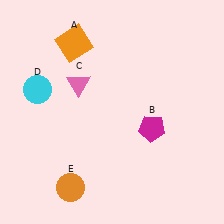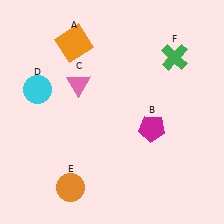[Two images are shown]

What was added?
A green cross (F) was added in Image 2.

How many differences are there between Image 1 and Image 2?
There is 1 difference between the two images.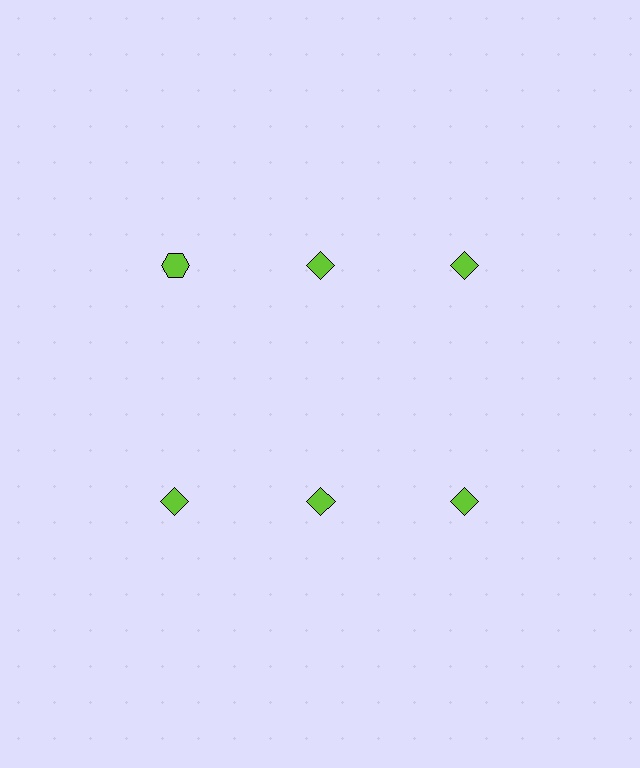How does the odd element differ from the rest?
It has a different shape: hexagon instead of diamond.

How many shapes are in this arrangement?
There are 6 shapes arranged in a grid pattern.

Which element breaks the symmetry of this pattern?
The lime hexagon in the top row, leftmost column breaks the symmetry. All other shapes are lime diamonds.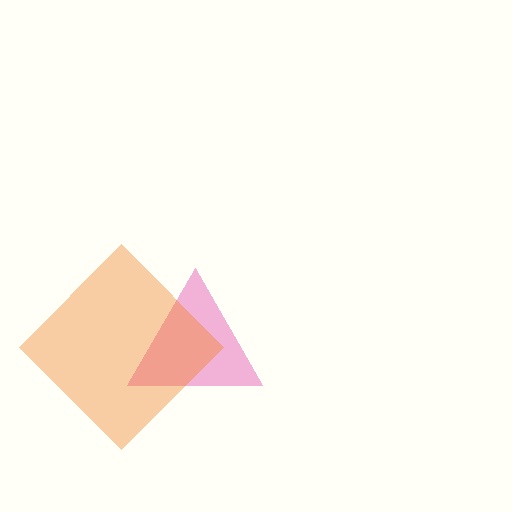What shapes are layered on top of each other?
The layered shapes are: a pink triangle, an orange diamond.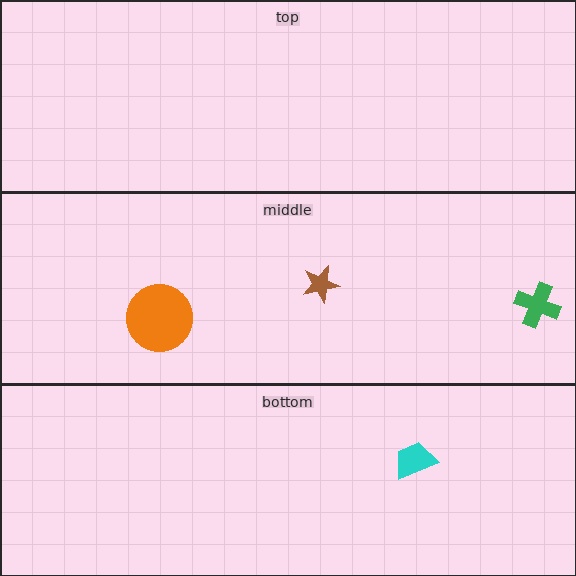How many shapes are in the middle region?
3.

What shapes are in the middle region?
The green cross, the brown star, the orange circle.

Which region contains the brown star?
The middle region.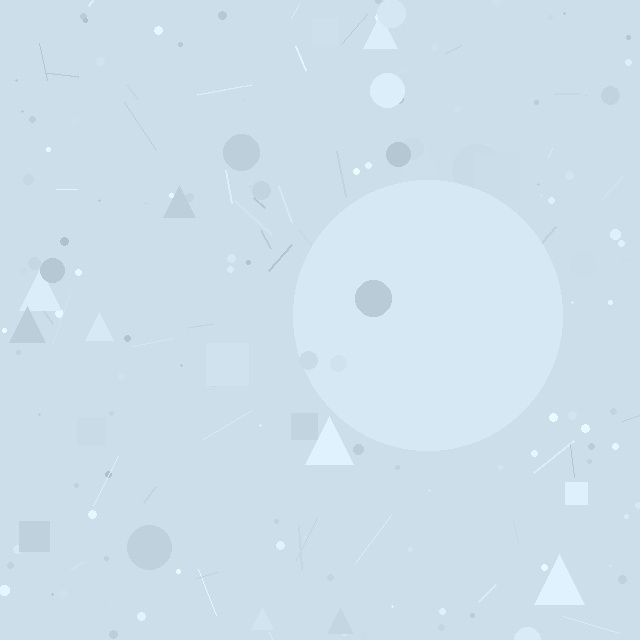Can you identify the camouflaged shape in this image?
The camouflaged shape is a circle.